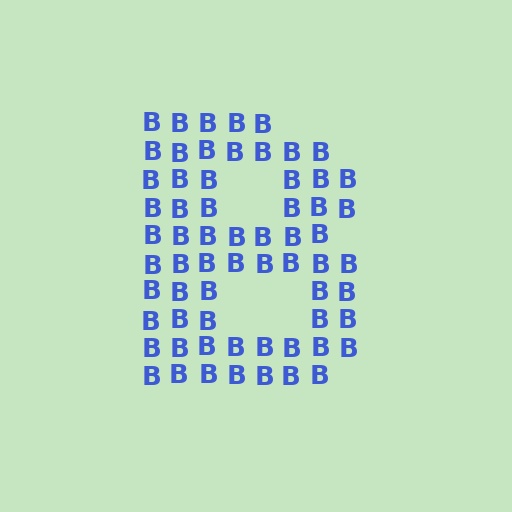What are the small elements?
The small elements are letter B's.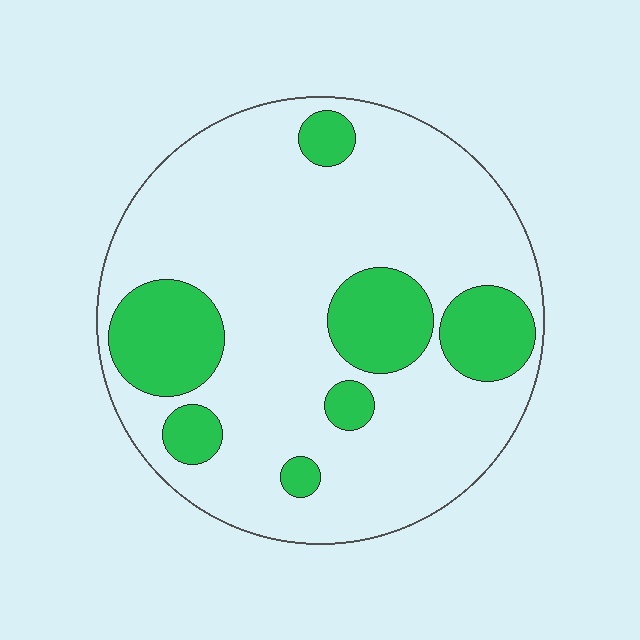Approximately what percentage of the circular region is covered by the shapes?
Approximately 25%.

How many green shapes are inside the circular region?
7.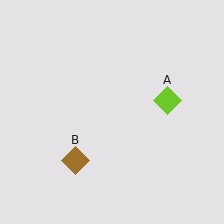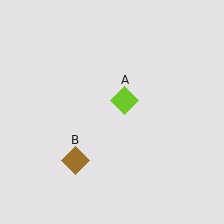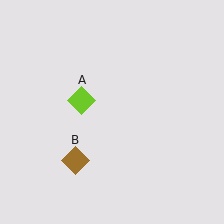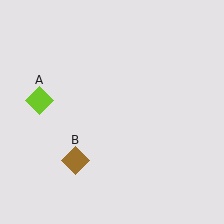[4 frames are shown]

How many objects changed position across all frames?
1 object changed position: lime diamond (object A).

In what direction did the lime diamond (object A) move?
The lime diamond (object A) moved left.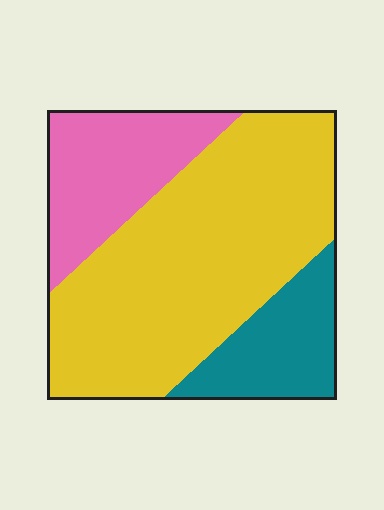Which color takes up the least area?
Teal, at roughly 15%.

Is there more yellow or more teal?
Yellow.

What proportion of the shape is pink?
Pink covers 22% of the shape.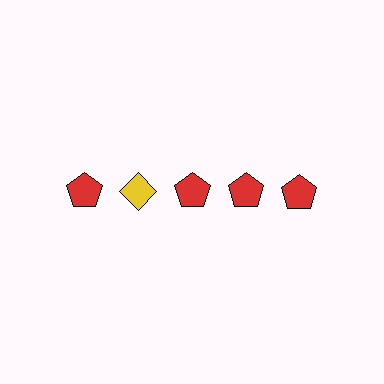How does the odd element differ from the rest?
It differs in both color (yellow instead of red) and shape (diamond instead of pentagon).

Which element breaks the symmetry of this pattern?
The yellow diamond in the top row, second from left column breaks the symmetry. All other shapes are red pentagons.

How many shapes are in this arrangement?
There are 5 shapes arranged in a grid pattern.